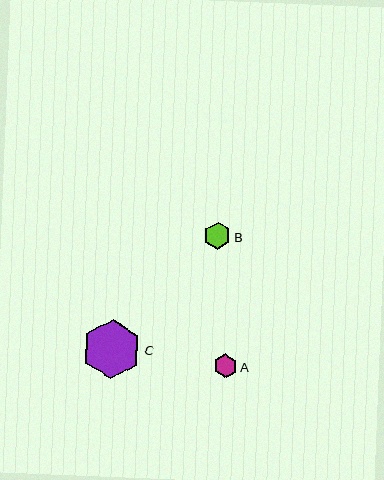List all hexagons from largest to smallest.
From largest to smallest: C, B, A.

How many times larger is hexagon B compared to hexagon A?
Hexagon B is approximately 1.2 times the size of hexagon A.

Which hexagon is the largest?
Hexagon C is the largest with a size of approximately 60 pixels.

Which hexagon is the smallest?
Hexagon A is the smallest with a size of approximately 24 pixels.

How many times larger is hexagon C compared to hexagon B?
Hexagon C is approximately 2.2 times the size of hexagon B.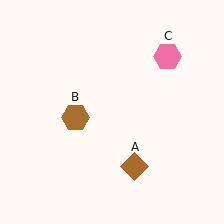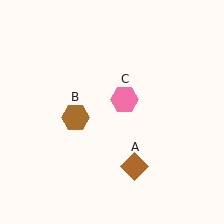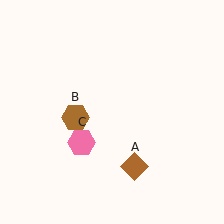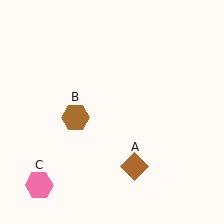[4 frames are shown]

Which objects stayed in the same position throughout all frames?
Brown diamond (object A) and brown hexagon (object B) remained stationary.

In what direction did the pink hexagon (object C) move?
The pink hexagon (object C) moved down and to the left.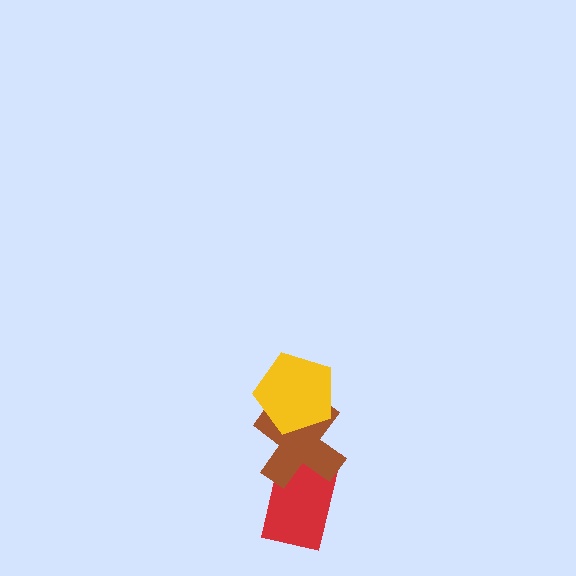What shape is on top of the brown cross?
The yellow pentagon is on top of the brown cross.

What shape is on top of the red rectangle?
The brown cross is on top of the red rectangle.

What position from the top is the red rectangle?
The red rectangle is 3rd from the top.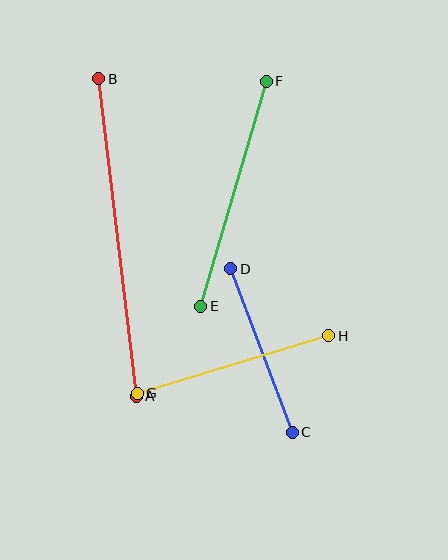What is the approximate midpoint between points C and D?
The midpoint is at approximately (262, 350) pixels.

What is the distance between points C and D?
The distance is approximately 175 pixels.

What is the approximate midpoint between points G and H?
The midpoint is at approximately (233, 364) pixels.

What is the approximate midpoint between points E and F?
The midpoint is at approximately (234, 194) pixels.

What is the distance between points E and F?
The distance is approximately 234 pixels.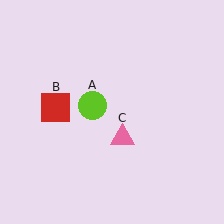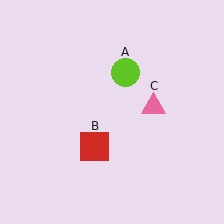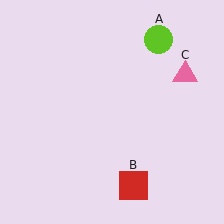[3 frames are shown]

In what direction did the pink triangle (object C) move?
The pink triangle (object C) moved up and to the right.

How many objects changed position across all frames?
3 objects changed position: lime circle (object A), red square (object B), pink triangle (object C).